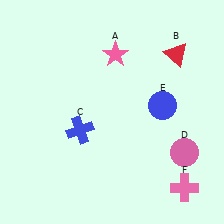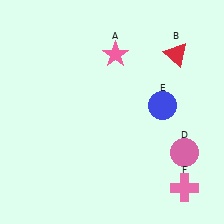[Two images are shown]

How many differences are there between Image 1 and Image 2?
There is 1 difference between the two images.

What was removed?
The blue cross (C) was removed in Image 2.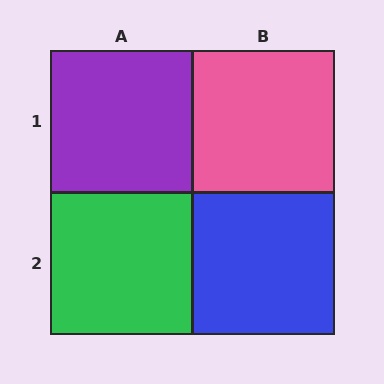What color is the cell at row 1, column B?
Pink.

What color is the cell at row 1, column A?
Purple.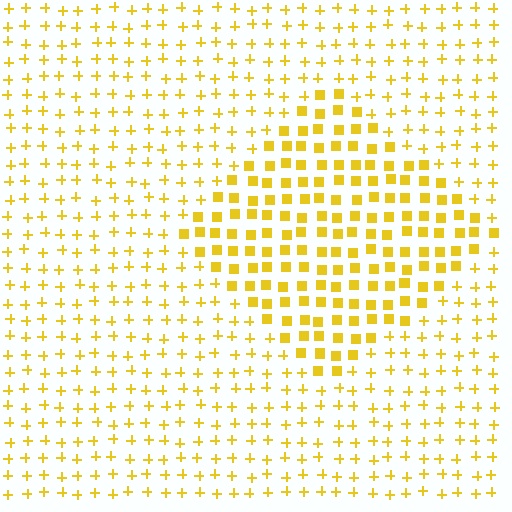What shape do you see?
I see a diamond.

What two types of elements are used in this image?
The image uses squares inside the diamond region and plus signs outside it.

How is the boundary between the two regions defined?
The boundary is defined by a change in element shape: squares inside vs. plus signs outside. All elements share the same color and spacing.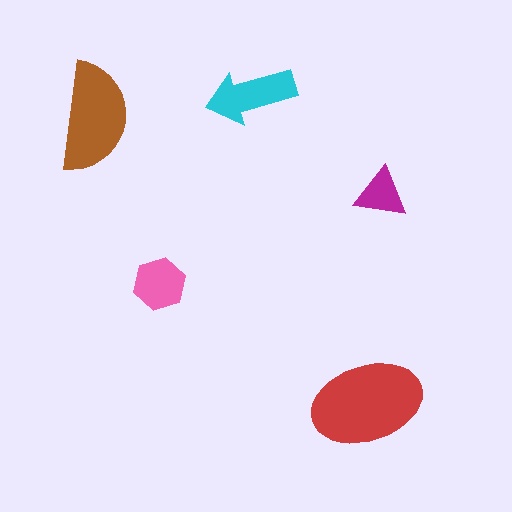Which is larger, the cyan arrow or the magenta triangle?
The cyan arrow.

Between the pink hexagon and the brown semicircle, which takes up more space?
The brown semicircle.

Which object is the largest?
The red ellipse.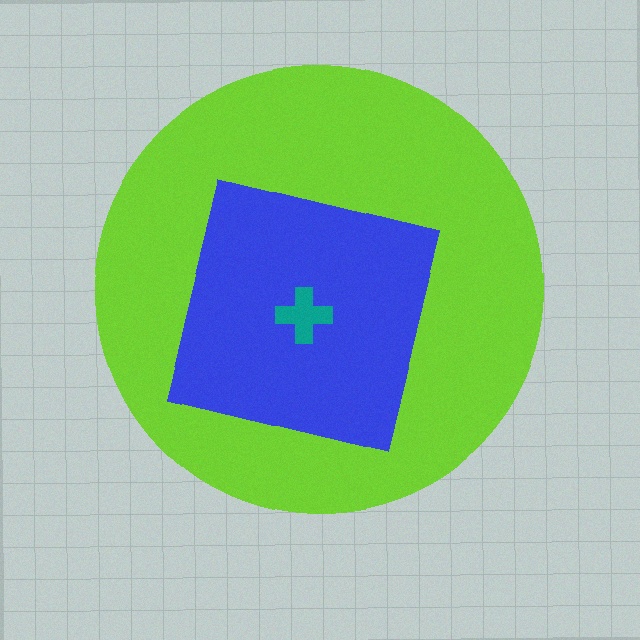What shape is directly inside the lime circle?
The blue square.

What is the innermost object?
The teal cross.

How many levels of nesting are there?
3.